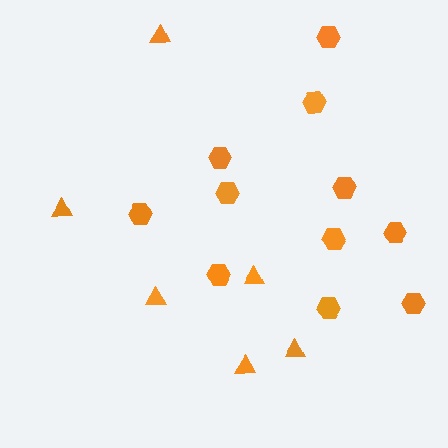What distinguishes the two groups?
There are 2 groups: one group of triangles (6) and one group of hexagons (11).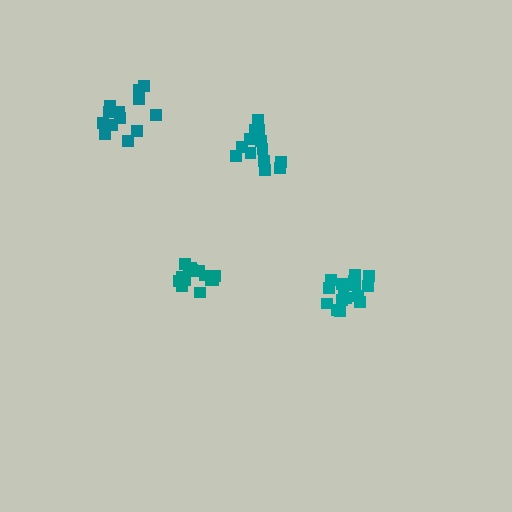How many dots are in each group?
Group 1: 13 dots, Group 2: 16 dots, Group 3: 14 dots, Group 4: 14 dots (57 total).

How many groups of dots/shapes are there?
There are 4 groups.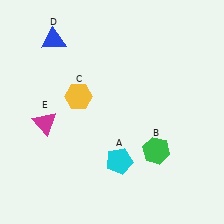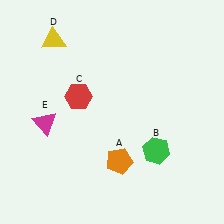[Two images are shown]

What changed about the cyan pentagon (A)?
In Image 1, A is cyan. In Image 2, it changed to orange.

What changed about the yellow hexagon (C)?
In Image 1, C is yellow. In Image 2, it changed to red.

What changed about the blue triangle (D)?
In Image 1, D is blue. In Image 2, it changed to yellow.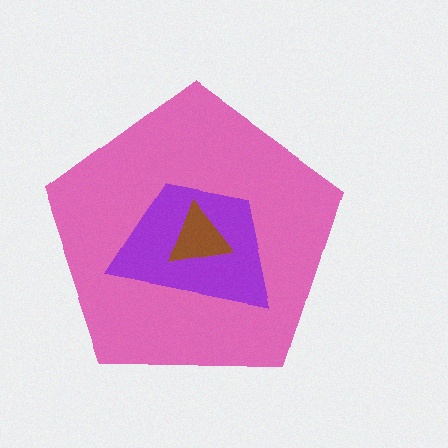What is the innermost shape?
The brown triangle.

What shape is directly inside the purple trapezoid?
The brown triangle.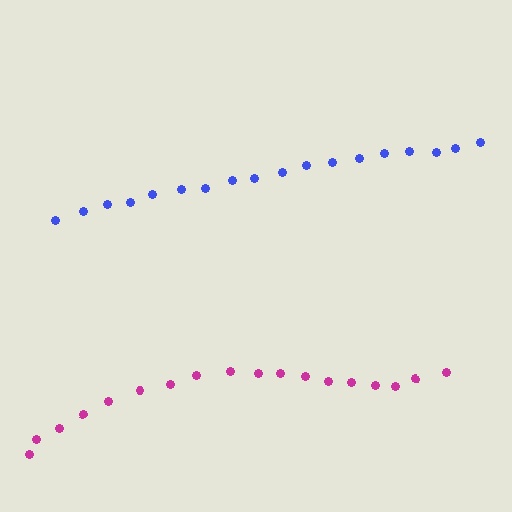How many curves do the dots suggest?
There are 2 distinct paths.